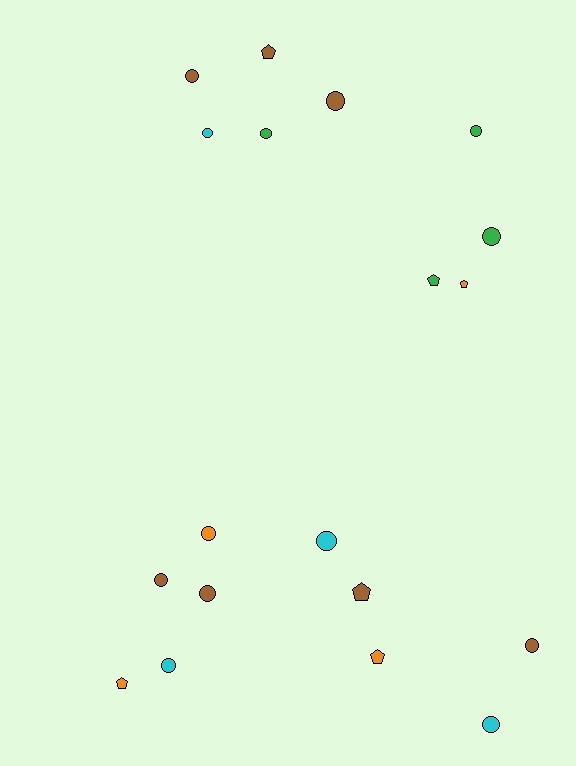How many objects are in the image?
There are 19 objects.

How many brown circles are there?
There are 5 brown circles.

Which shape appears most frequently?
Circle, with 13 objects.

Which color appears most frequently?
Brown, with 7 objects.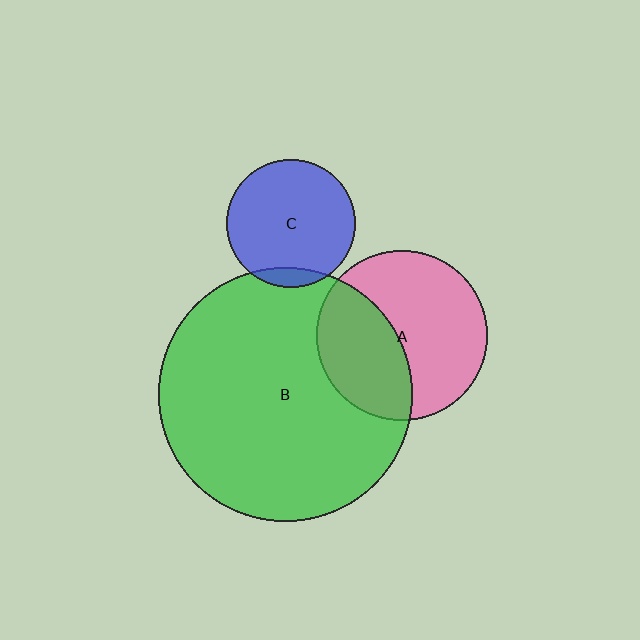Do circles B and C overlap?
Yes.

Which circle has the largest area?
Circle B (green).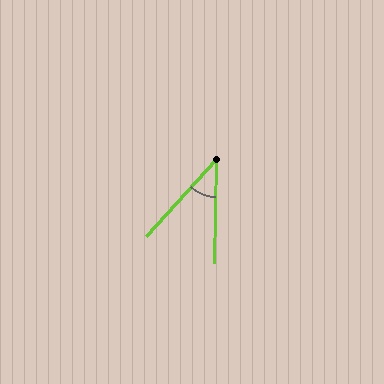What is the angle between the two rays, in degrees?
Approximately 41 degrees.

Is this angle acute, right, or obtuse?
It is acute.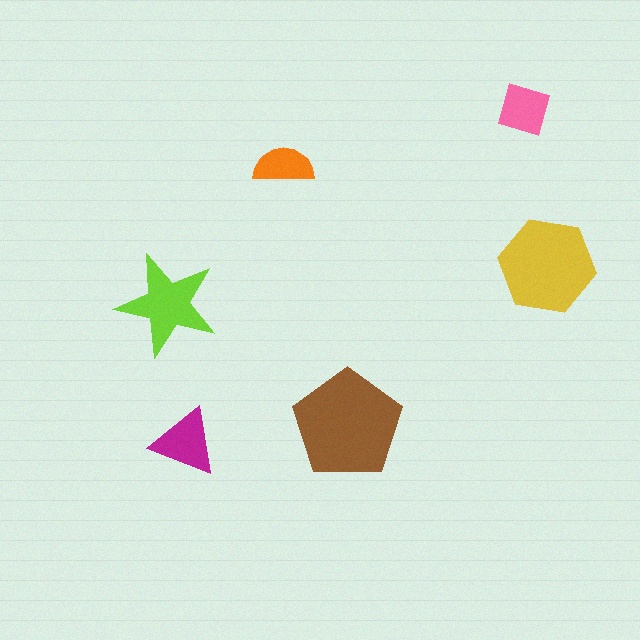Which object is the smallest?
The orange semicircle.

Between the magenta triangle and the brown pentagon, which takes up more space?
The brown pentagon.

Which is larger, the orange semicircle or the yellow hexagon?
The yellow hexagon.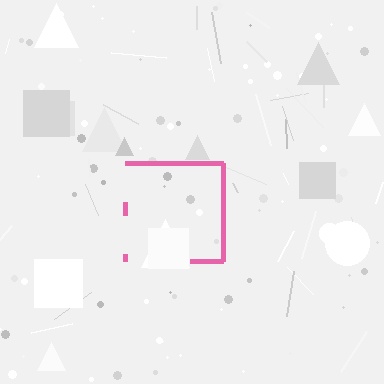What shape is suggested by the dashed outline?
The dashed outline suggests a square.